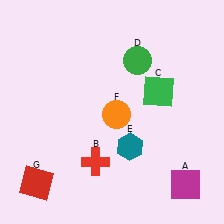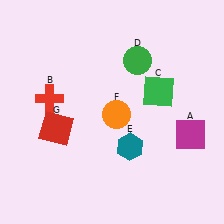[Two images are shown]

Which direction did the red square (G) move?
The red square (G) moved up.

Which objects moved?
The objects that moved are: the magenta square (A), the red cross (B), the red square (G).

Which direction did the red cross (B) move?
The red cross (B) moved up.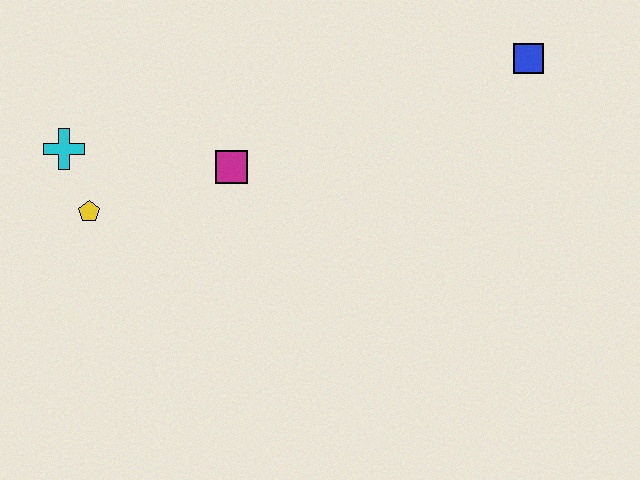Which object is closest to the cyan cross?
The yellow pentagon is closest to the cyan cross.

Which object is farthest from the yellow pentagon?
The blue square is farthest from the yellow pentagon.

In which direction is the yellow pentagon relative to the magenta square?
The yellow pentagon is to the left of the magenta square.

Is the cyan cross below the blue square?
Yes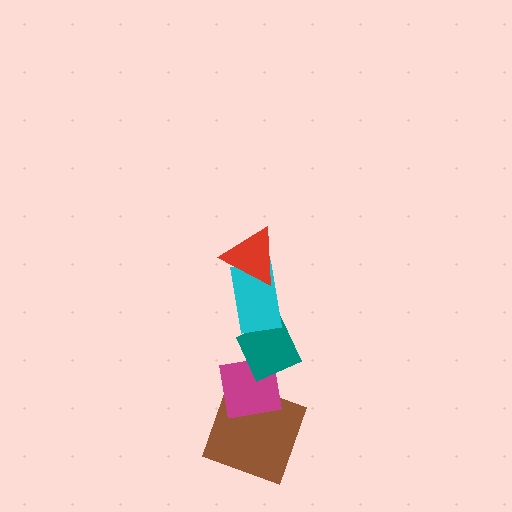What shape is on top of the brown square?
The magenta square is on top of the brown square.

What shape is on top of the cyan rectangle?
The red triangle is on top of the cyan rectangle.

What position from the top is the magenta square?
The magenta square is 4th from the top.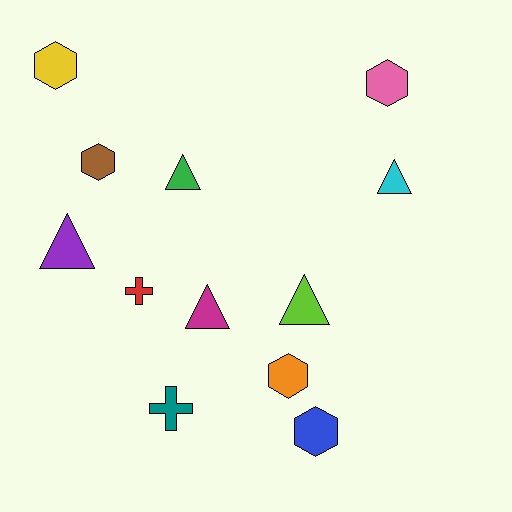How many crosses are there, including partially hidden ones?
There are 2 crosses.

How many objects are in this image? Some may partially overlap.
There are 12 objects.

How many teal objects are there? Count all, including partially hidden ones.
There is 1 teal object.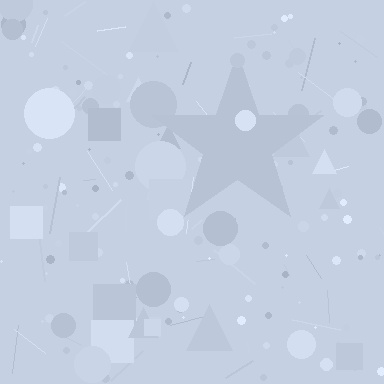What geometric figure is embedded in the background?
A star is embedded in the background.